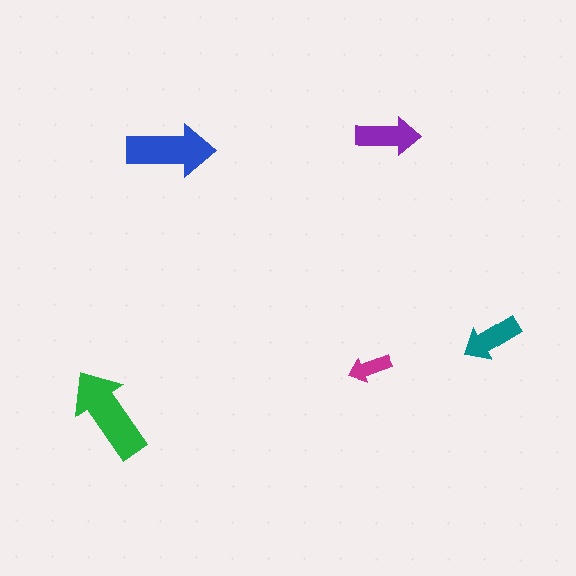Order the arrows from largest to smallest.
the green one, the blue one, the purple one, the teal one, the magenta one.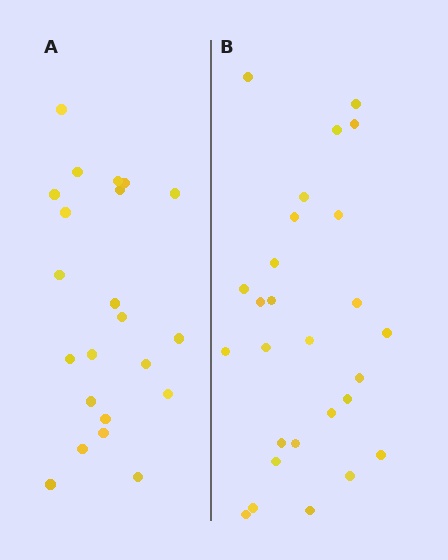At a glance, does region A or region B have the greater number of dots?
Region B (the right region) has more dots.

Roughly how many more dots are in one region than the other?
Region B has about 5 more dots than region A.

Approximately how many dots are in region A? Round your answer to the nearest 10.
About 20 dots. (The exact count is 22, which rounds to 20.)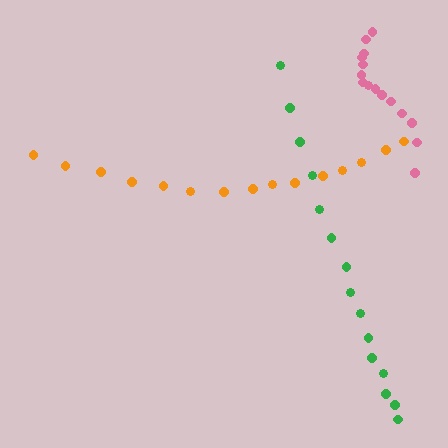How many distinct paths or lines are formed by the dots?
There are 3 distinct paths.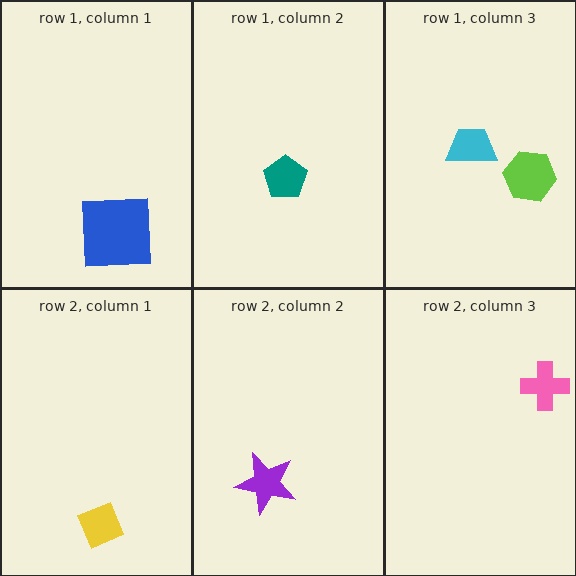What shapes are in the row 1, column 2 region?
The teal pentagon.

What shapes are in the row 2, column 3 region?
The pink cross.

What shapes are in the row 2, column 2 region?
The purple star.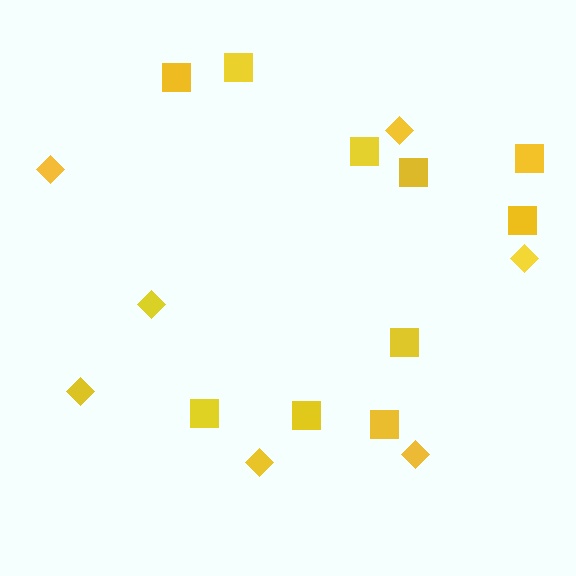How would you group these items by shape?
There are 2 groups: one group of squares (10) and one group of diamonds (7).